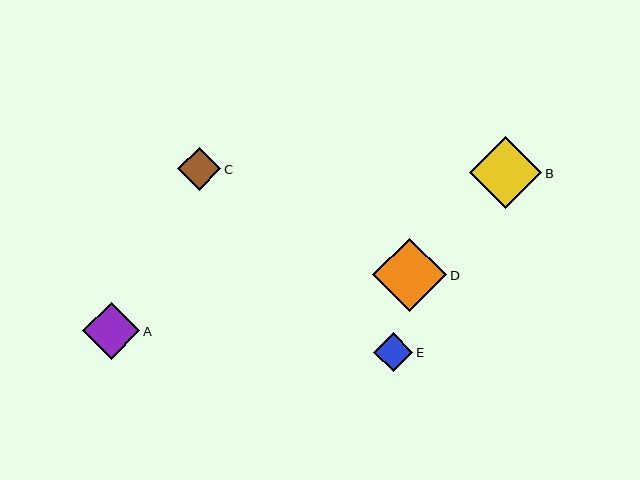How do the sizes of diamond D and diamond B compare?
Diamond D and diamond B are approximately the same size.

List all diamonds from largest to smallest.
From largest to smallest: D, B, A, C, E.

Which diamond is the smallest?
Diamond E is the smallest with a size of approximately 39 pixels.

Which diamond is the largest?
Diamond D is the largest with a size of approximately 74 pixels.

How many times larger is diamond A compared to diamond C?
Diamond A is approximately 1.3 times the size of diamond C.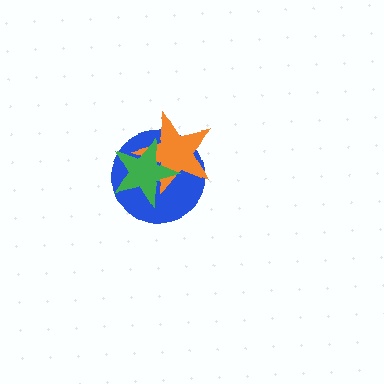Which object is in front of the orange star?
The green star is in front of the orange star.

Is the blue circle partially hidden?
Yes, it is partially covered by another shape.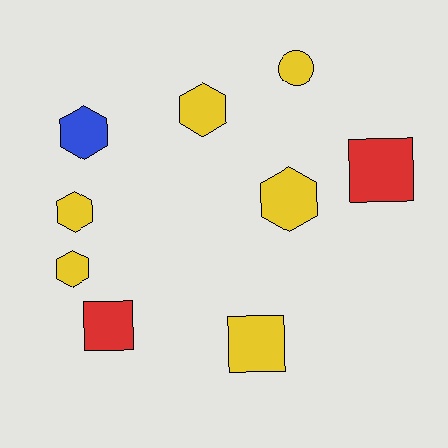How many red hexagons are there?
There are no red hexagons.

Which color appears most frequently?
Yellow, with 6 objects.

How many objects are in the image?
There are 9 objects.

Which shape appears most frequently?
Hexagon, with 5 objects.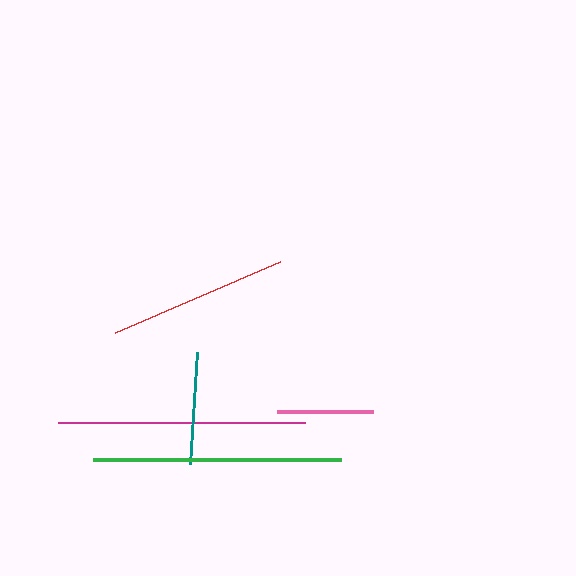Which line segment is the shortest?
The pink line is the shortest at approximately 96 pixels.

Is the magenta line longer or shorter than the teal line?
The magenta line is longer than the teal line.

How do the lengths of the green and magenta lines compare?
The green and magenta lines are approximately the same length.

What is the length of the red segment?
The red segment is approximately 180 pixels long.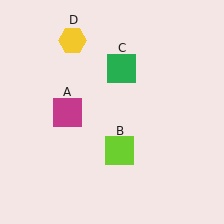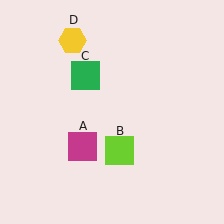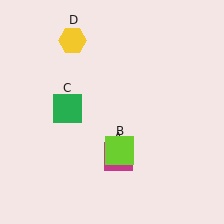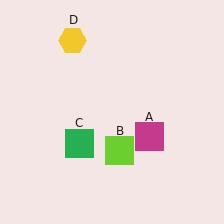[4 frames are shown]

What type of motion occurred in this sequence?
The magenta square (object A), green square (object C) rotated counterclockwise around the center of the scene.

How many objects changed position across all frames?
2 objects changed position: magenta square (object A), green square (object C).